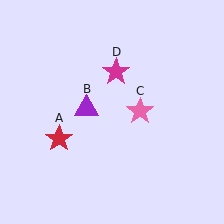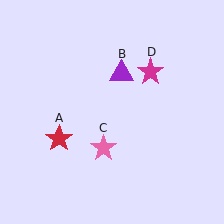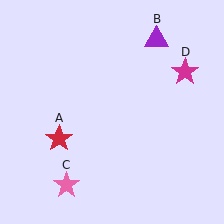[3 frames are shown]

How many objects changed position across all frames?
3 objects changed position: purple triangle (object B), pink star (object C), magenta star (object D).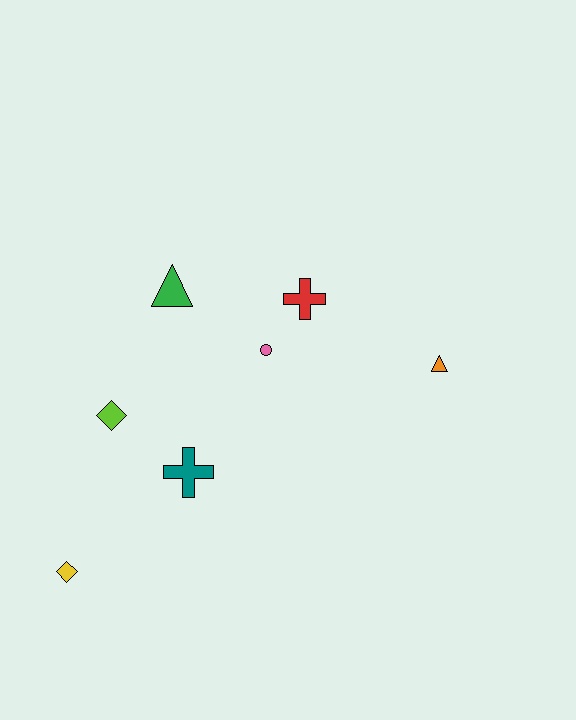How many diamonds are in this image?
There are 2 diamonds.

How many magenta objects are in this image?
There are no magenta objects.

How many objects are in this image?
There are 7 objects.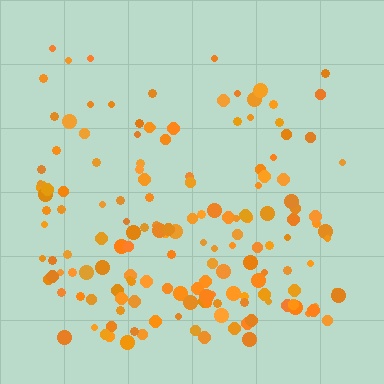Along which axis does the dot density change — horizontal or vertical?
Vertical.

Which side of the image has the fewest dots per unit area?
The top.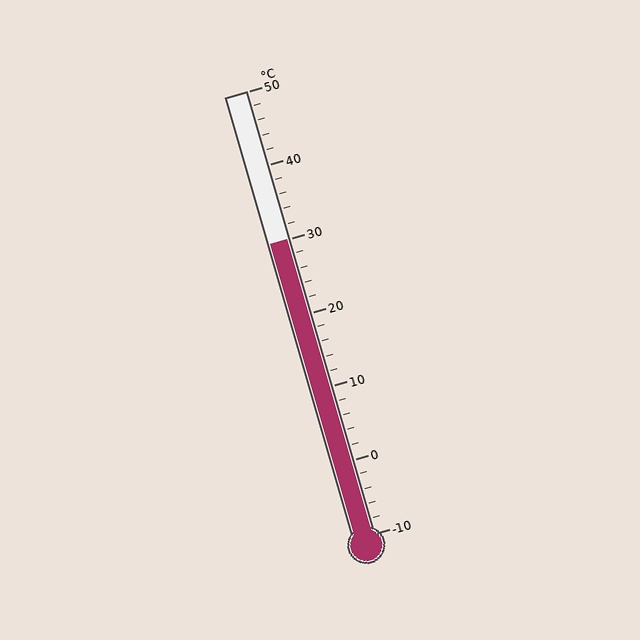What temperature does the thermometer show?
The thermometer shows approximately 30°C.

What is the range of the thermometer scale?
The thermometer scale ranges from -10°C to 50°C.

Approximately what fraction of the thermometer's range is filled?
The thermometer is filled to approximately 65% of its range.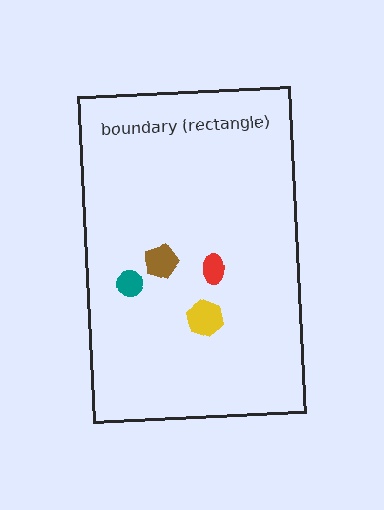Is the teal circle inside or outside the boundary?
Inside.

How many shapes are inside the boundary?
4 inside, 0 outside.